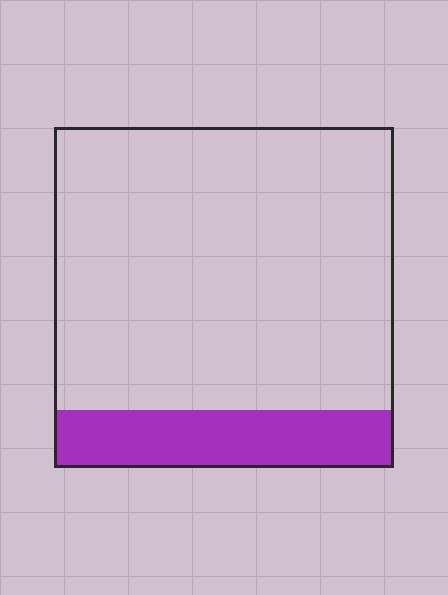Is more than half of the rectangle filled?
No.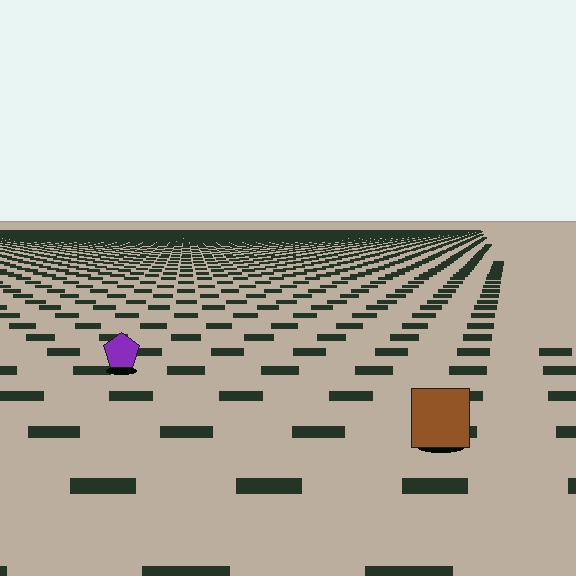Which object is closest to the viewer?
The brown square is closest. The texture marks near it are larger and more spread out.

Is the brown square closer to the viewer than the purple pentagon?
Yes. The brown square is closer — you can tell from the texture gradient: the ground texture is coarser near it.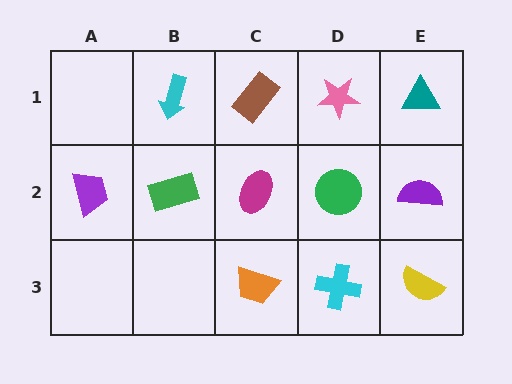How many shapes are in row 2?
5 shapes.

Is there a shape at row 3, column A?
No, that cell is empty.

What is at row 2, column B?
A green rectangle.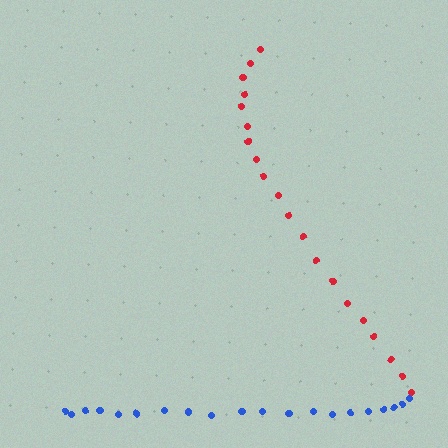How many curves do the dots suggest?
There are 2 distinct paths.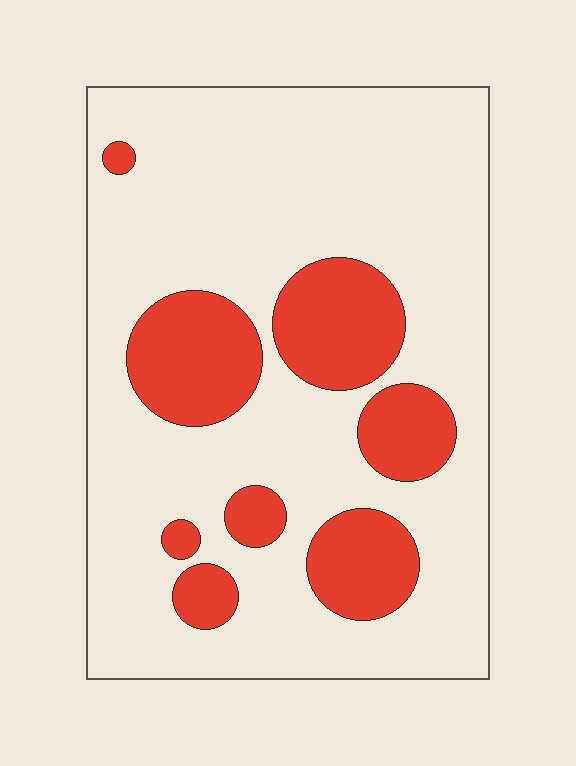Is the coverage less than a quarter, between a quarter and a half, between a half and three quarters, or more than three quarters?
Less than a quarter.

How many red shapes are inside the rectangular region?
8.